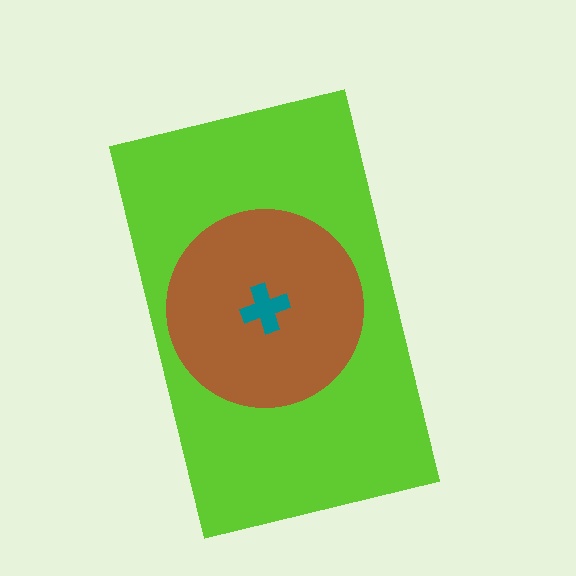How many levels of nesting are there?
3.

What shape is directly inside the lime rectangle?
The brown circle.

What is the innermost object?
The teal cross.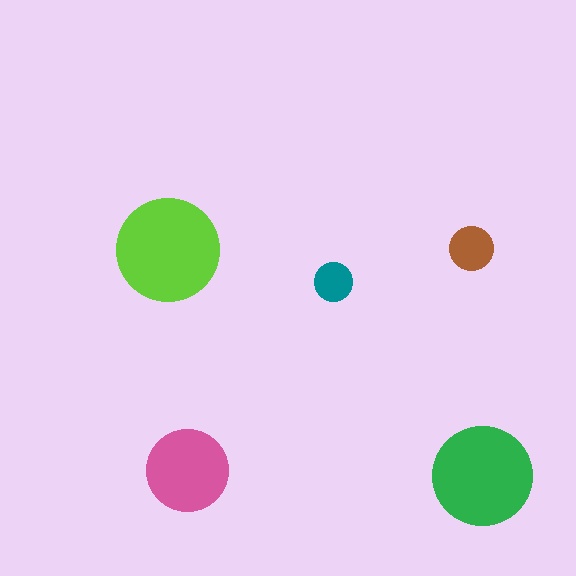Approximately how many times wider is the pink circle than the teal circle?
About 2 times wider.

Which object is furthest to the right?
The green circle is rightmost.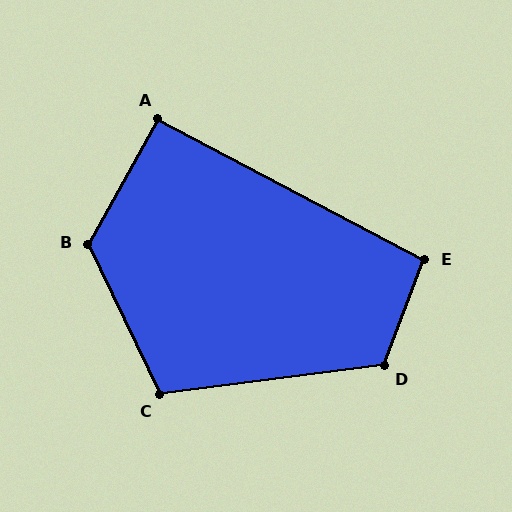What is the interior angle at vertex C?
Approximately 108 degrees (obtuse).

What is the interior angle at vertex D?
Approximately 118 degrees (obtuse).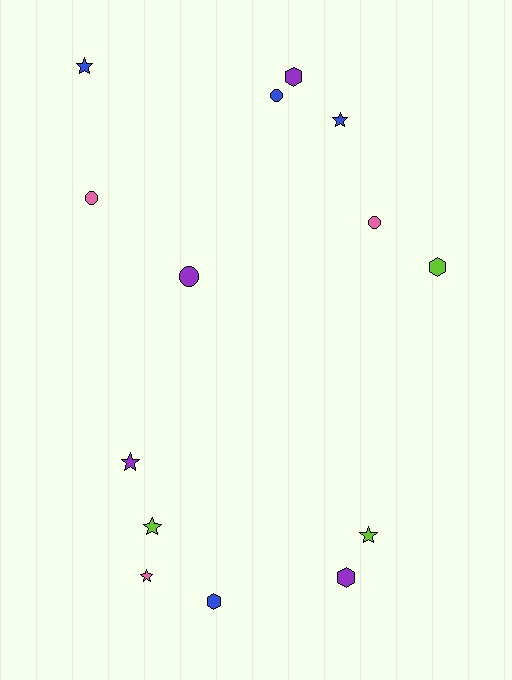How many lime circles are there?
There are no lime circles.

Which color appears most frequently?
Blue, with 4 objects.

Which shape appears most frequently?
Star, with 6 objects.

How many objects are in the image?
There are 14 objects.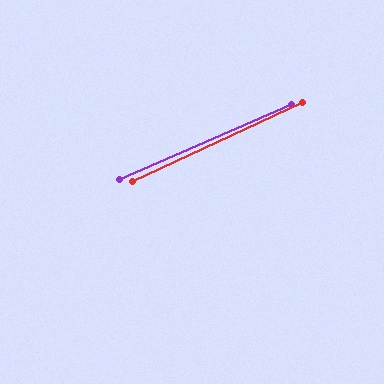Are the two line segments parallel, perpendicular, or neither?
Parallel — their directions differ by only 1.5°.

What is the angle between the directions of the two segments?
Approximately 1 degree.